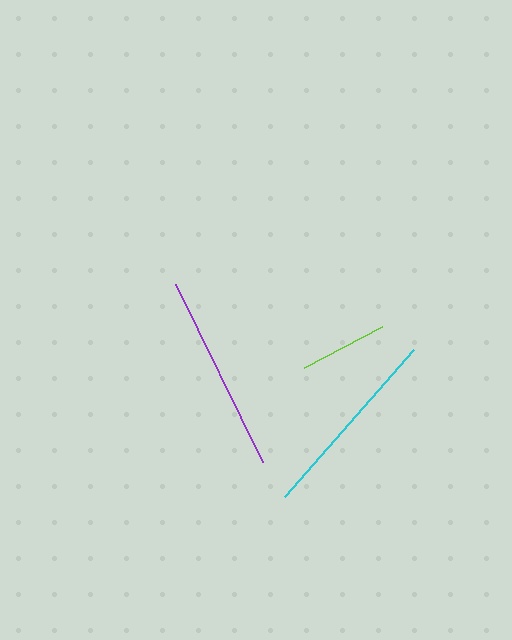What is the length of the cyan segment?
The cyan segment is approximately 196 pixels long.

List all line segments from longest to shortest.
From longest to shortest: purple, cyan, lime.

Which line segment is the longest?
The purple line is the longest at approximately 198 pixels.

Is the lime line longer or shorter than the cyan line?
The cyan line is longer than the lime line.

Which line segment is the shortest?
The lime line is the shortest at approximately 87 pixels.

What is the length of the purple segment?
The purple segment is approximately 198 pixels long.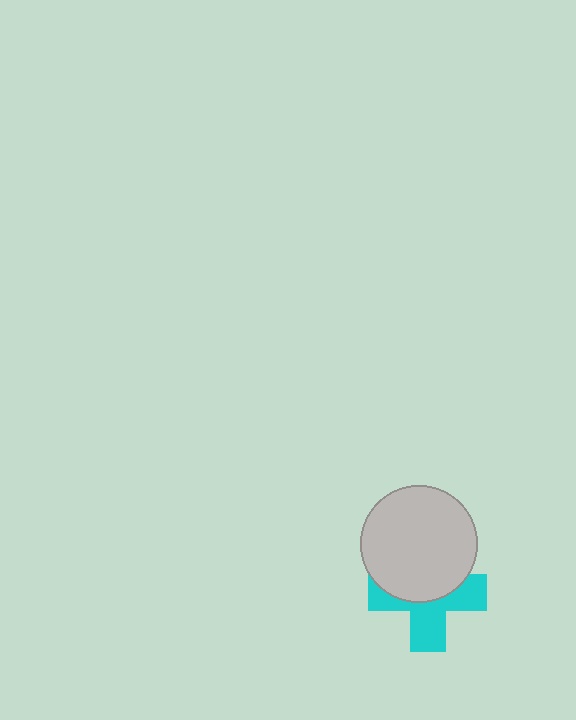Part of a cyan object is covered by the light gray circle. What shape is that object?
It is a cross.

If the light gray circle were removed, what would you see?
You would see the complete cyan cross.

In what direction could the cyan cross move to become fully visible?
The cyan cross could move down. That would shift it out from behind the light gray circle entirely.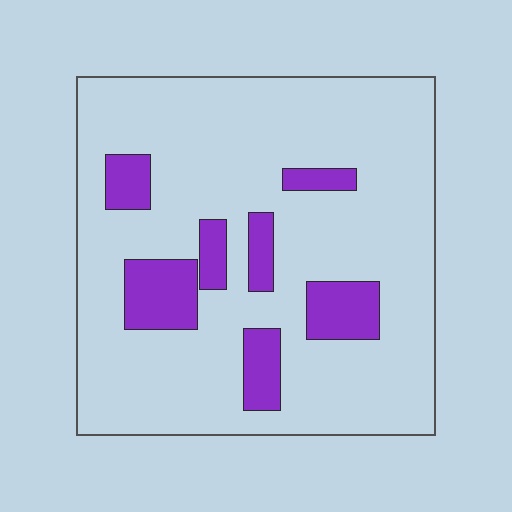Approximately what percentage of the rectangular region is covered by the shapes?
Approximately 15%.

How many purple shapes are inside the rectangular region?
7.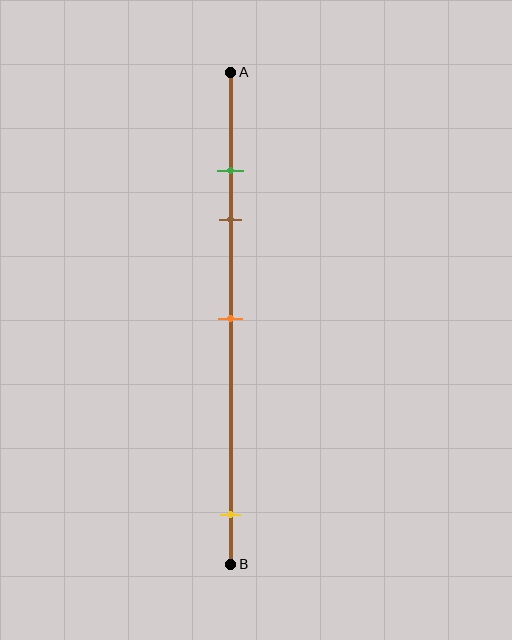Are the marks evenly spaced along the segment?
No, the marks are not evenly spaced.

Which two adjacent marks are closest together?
The green and brown marks are the closest adjacent pair.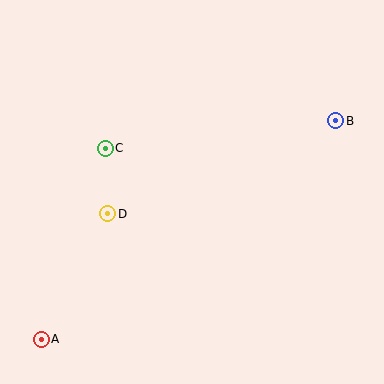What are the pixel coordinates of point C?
Point C is at (105, 148).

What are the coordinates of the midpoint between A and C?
The midpoint between A and C is at (73, 244).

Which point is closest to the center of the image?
Point D at (108, 214) is closest to the center.